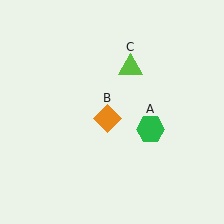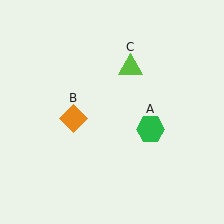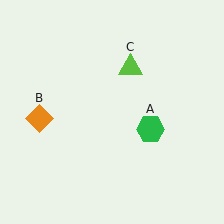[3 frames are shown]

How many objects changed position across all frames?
1 object changed position: orange diamond (object B).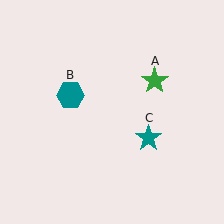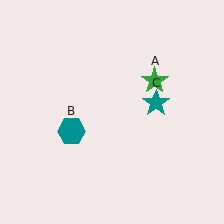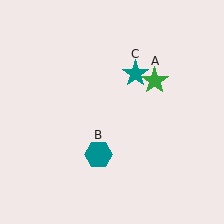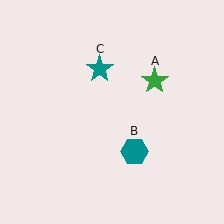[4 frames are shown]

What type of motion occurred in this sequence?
The teal hexagon (object B), teal star (object C) rotated counterclockwise around the center of the scene.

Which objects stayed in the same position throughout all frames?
Green star (object A) remained stationary.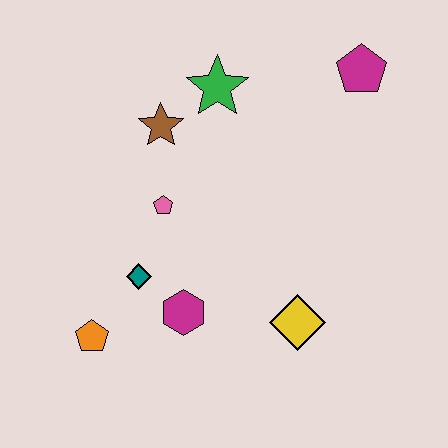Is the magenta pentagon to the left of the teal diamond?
No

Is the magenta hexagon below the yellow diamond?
No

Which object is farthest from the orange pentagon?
The magenta pentagon is farthest from the orange pentagon.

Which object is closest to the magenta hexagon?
The teal diamond is closest to the magenta hexagon.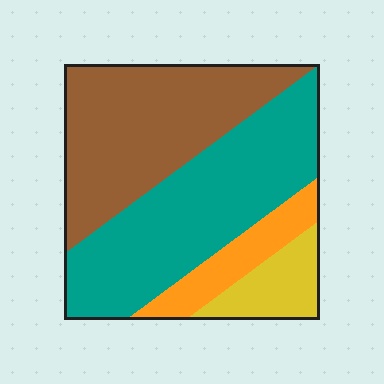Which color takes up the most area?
Teal, at roughly 40%.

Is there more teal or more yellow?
Teal.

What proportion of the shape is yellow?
Yellow covers 10% of the shape.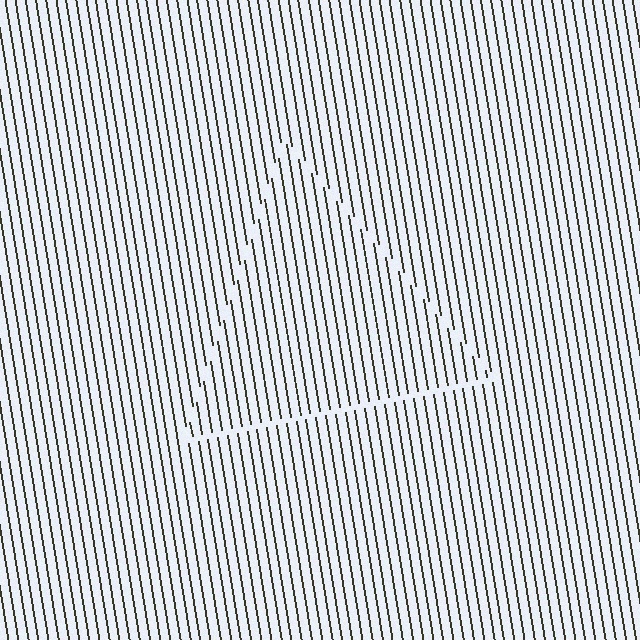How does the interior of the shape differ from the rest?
The interior of the shape contains the same grating, shifted by half a period — the contour is defined by the phase discontinuity where line-ends from the inner and outer gratings abut.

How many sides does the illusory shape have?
3 sides — the line-ends trace a triangle.